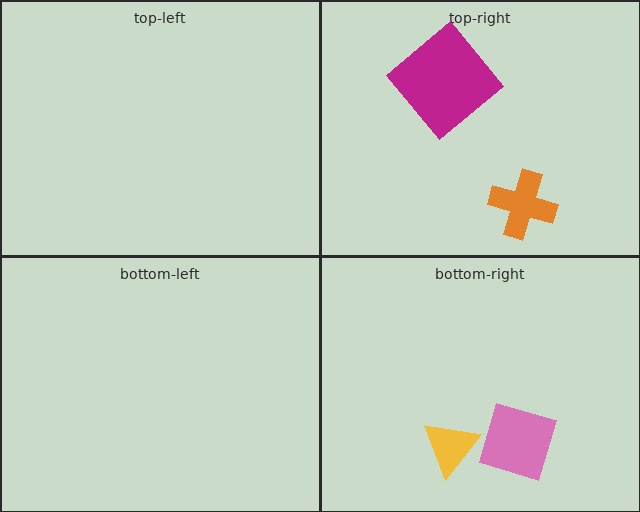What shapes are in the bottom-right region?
The pink diamond, the yellow triangle.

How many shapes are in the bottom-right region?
2.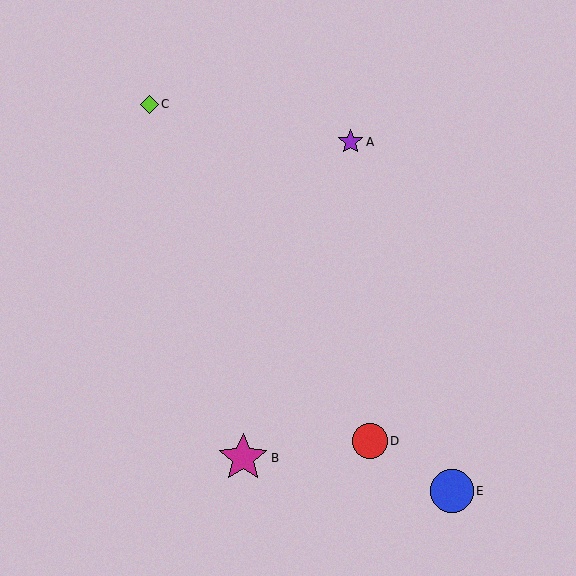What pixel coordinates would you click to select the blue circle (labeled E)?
Click at (452, 491) to select the blue circle E.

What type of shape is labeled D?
Shape D is a red circle.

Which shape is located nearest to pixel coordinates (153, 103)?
The lime diamond (labeled C) at (149, 104) is nearest to that location.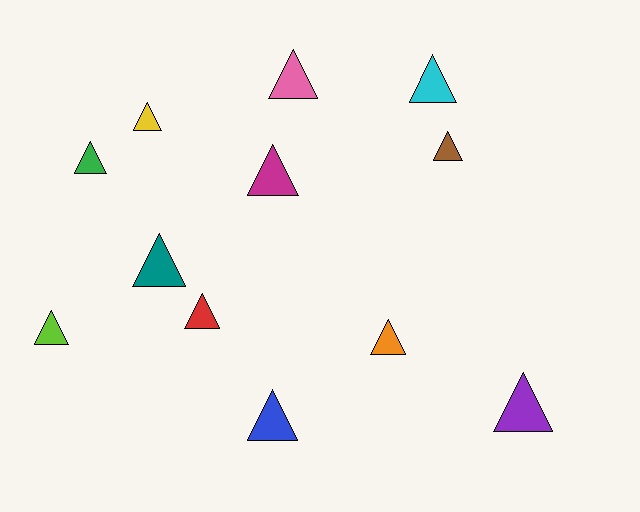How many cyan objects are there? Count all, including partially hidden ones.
There is 1 cyan object.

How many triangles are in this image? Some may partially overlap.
There are 12 triangles.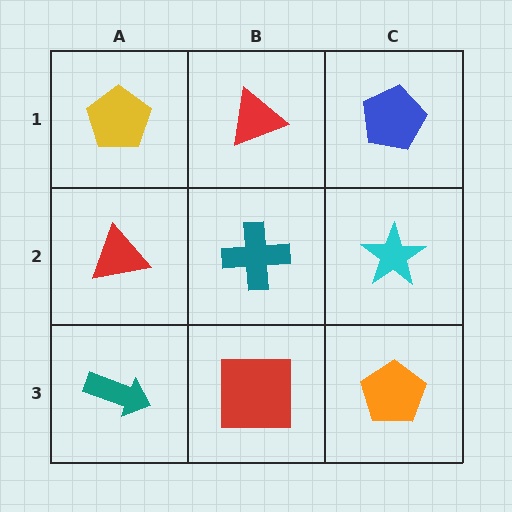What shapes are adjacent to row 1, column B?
A teal cross (row 2, column B), a yellow pentagon (row 1, column A), a blue pentagon (row 1, column C).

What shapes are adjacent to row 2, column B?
A red triangle (row 1, column B), a red square (row 3, column B), a red triangle (row 2, column A), a cyan star (row 2, column C).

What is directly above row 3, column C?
A cyan star.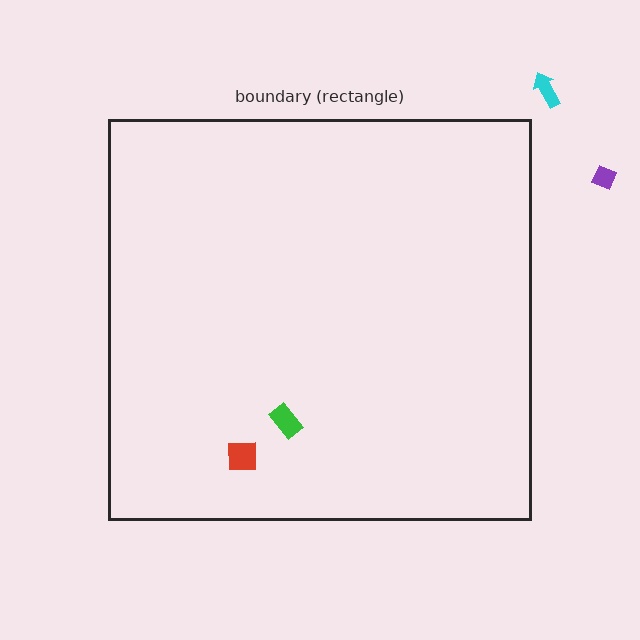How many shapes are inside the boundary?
2 inside, 2 outside.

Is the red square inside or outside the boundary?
Inside.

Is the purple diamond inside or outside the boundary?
Outside.